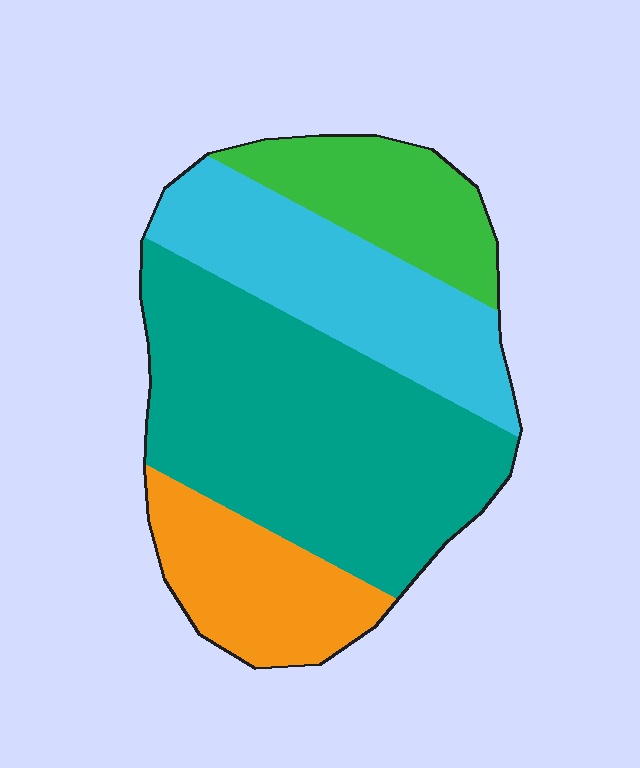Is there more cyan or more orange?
Cyan.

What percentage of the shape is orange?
Orange takes up about one sixth (1/6) of the shape.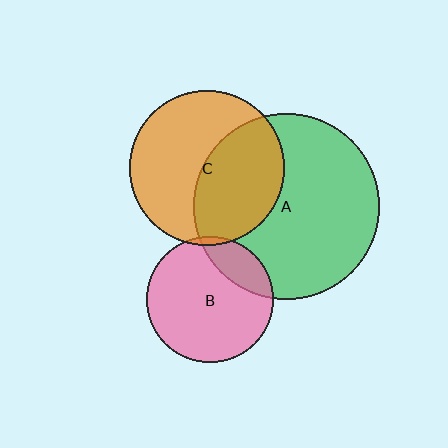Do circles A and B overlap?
Yes.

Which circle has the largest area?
Circle A (green).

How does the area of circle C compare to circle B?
Approximately 1.5 times.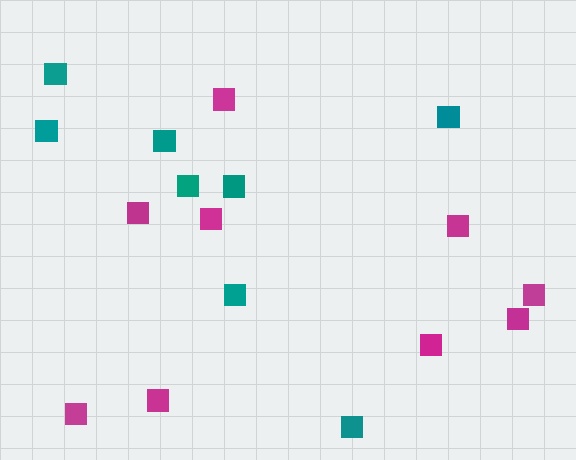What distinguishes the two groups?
There are 2 groups: one group of teal squares (8) and one group of magenta squares (9).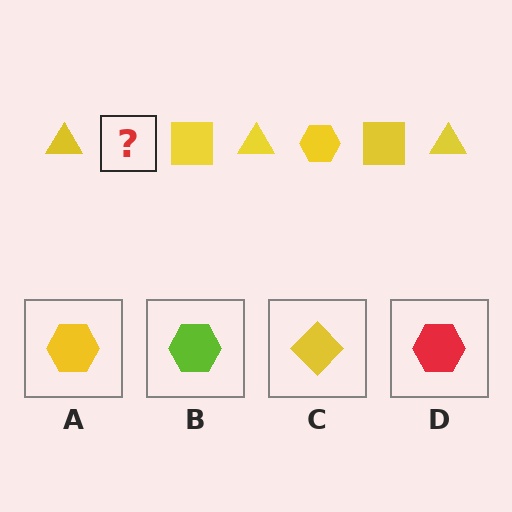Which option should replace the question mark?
Option A.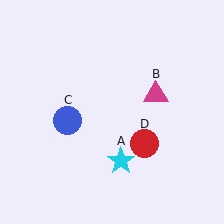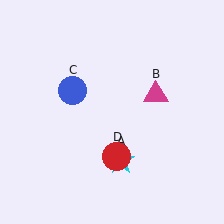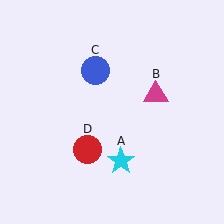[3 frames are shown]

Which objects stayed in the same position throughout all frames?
Cyan star (object A) and magenta triangle (object B) remained stationary.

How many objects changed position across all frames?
2 objects changed position: blue circle (object C), red circle (object D).